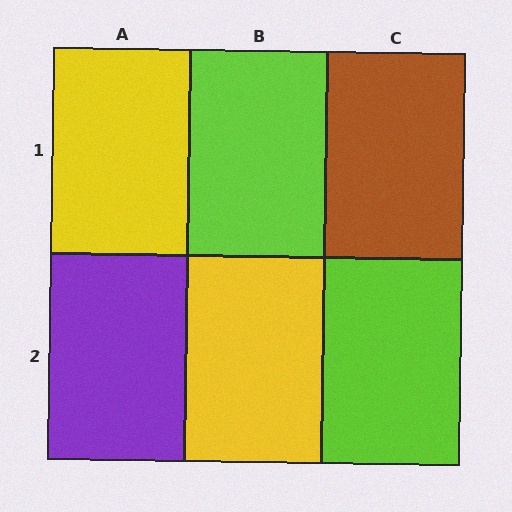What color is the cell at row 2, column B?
Yellow.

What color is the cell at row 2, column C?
Lime.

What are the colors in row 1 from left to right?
Yellow, lime, brown.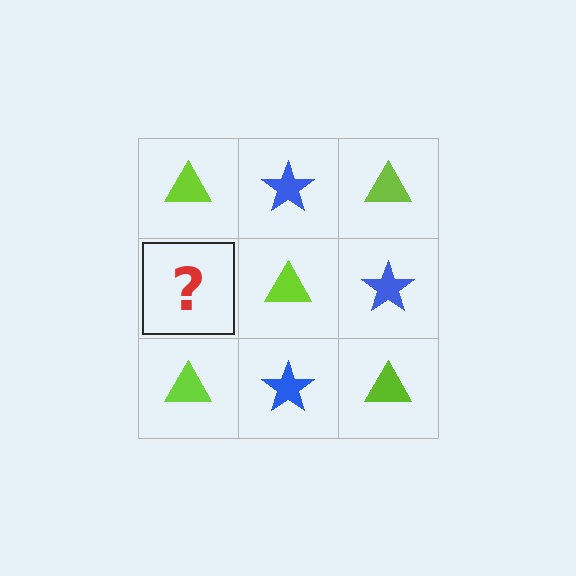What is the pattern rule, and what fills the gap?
The rule is that it alternates lime triangle and blue star in a checkerboard pattern. The gap should be filled with a blue star.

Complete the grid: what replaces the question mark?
The question mark should be replaced with a blue star.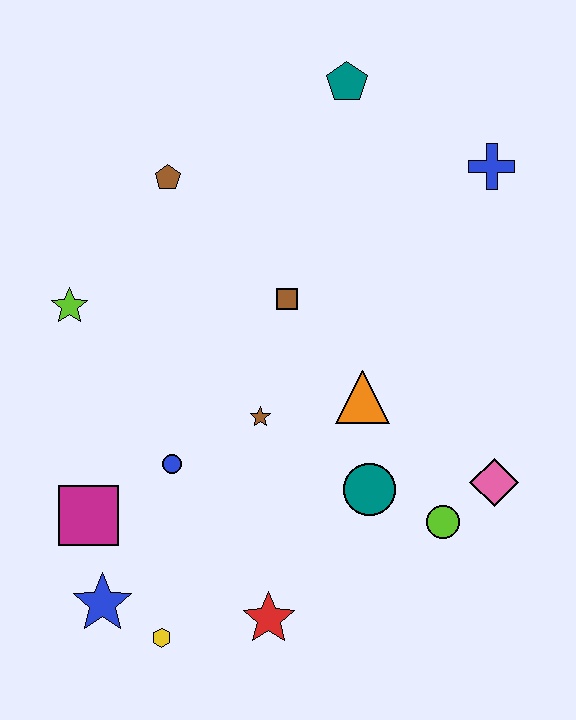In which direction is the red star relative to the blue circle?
The red star is below the blue circle.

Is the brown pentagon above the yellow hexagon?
Yes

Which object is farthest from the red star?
The teal pentagon is farthest from the red star.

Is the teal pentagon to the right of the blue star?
Yes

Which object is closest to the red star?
The yellow hexagon is closest to the red star.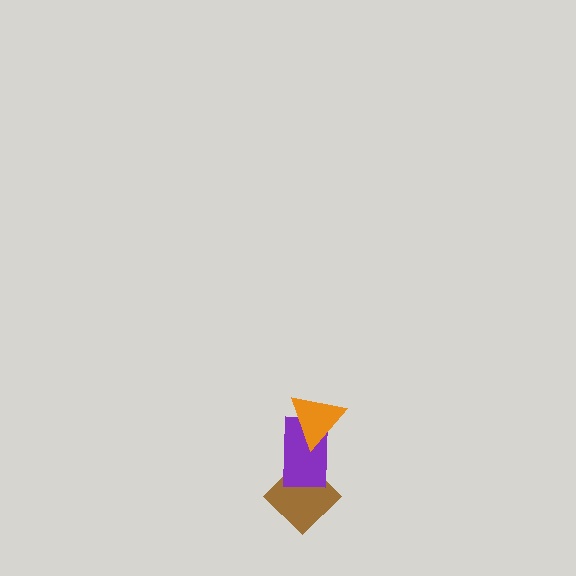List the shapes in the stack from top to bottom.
From top to bottom: the orange triangle, the purple rectangle, the brown diamond.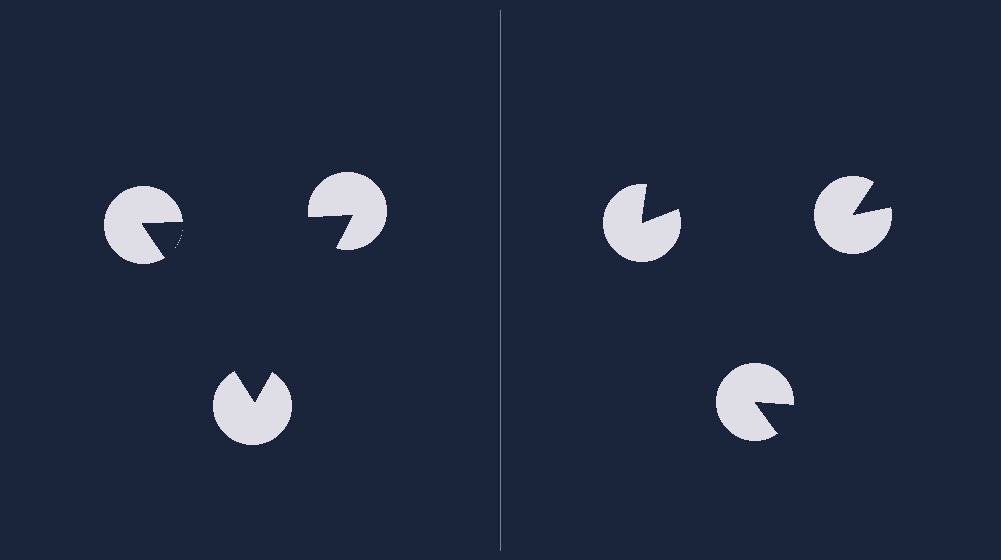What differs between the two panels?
The pac-man discs are positioned identically on both sides; only the wedge orientations differ. On the left they align to a triangle; on the right they are misaligned.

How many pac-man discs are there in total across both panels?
6 — 3 on each side.